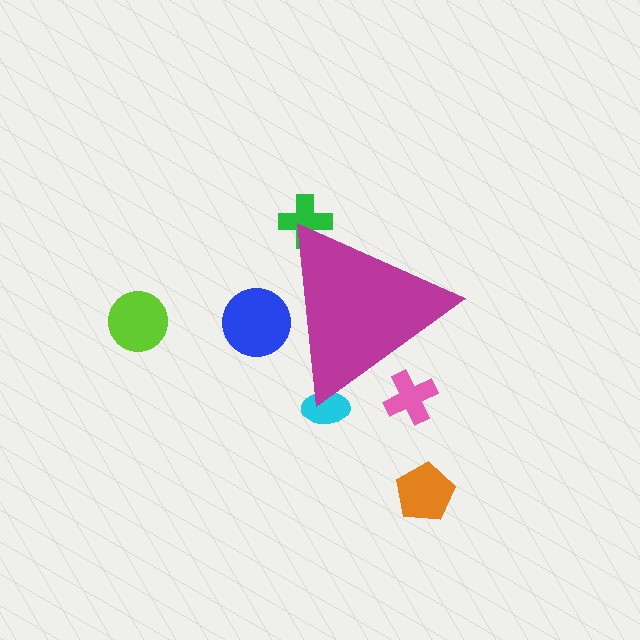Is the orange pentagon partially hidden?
No, the orange pentagon is fully visible.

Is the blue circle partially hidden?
Yes, the blue circle is partially hidden behind the magenta triangle.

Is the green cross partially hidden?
Yes, the green cross is partially hidden behind the magenta triangle.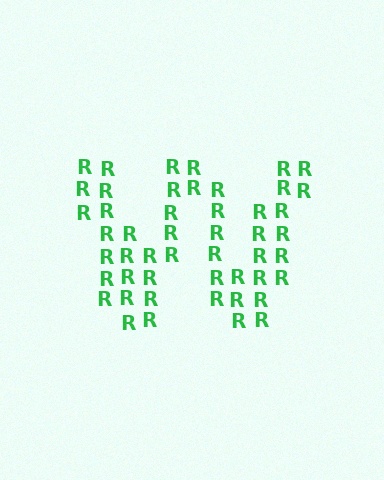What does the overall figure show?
The overall figure shows the letter W.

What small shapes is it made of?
It is made of small letter R's.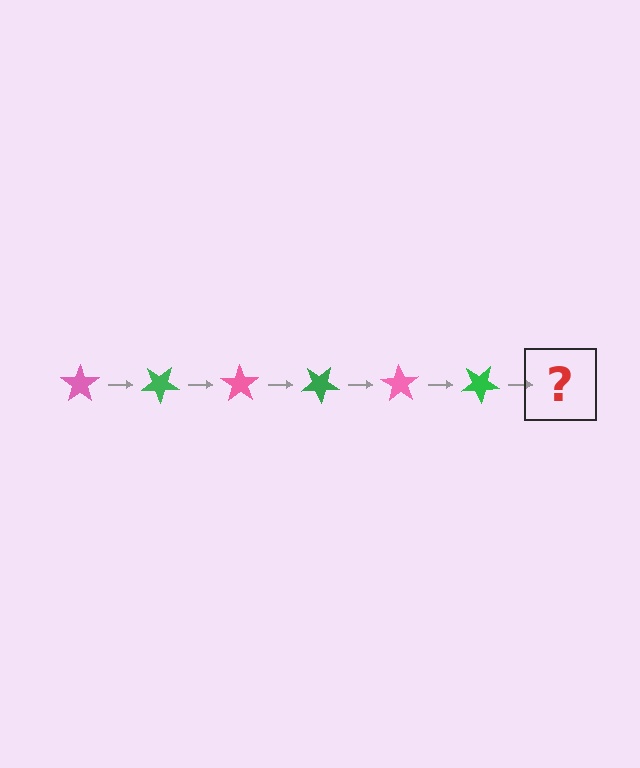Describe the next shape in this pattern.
It should be a pink star, rotated 210 degrees from the start.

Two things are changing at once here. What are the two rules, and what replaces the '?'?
The two rules are that it rotates 35 degrees each step and the color cycles through pink and green. The '?' should be a pink star, rotated 210 degrees from the start.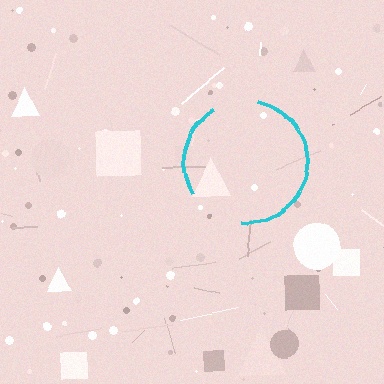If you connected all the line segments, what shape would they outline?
They would outline a circle.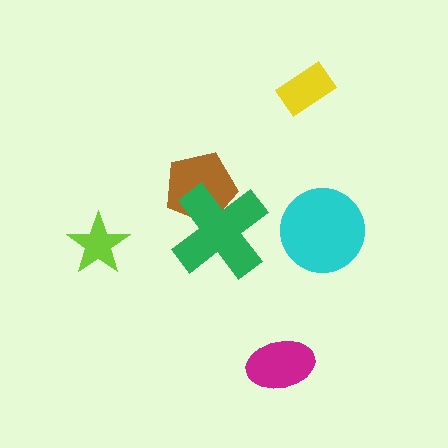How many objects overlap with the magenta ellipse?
0 objects overlap with the magenta ellipse.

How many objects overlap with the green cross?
1 object overlaps with the green cross.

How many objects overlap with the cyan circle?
0 objects overlap with the cyan circle.